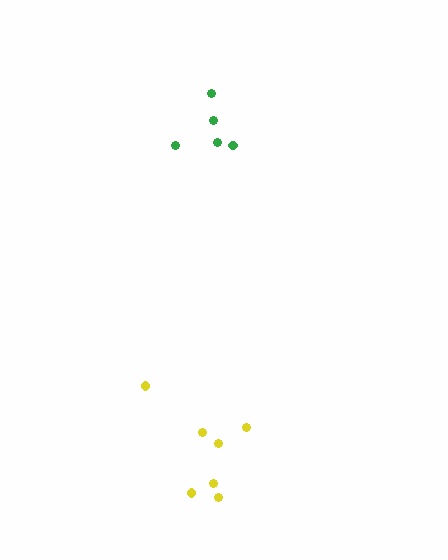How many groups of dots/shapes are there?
There are 2 groups.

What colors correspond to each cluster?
The clusters are colored: yellow, green.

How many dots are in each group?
Group 1: 7 dots, Group 2: 5 dots (12 total).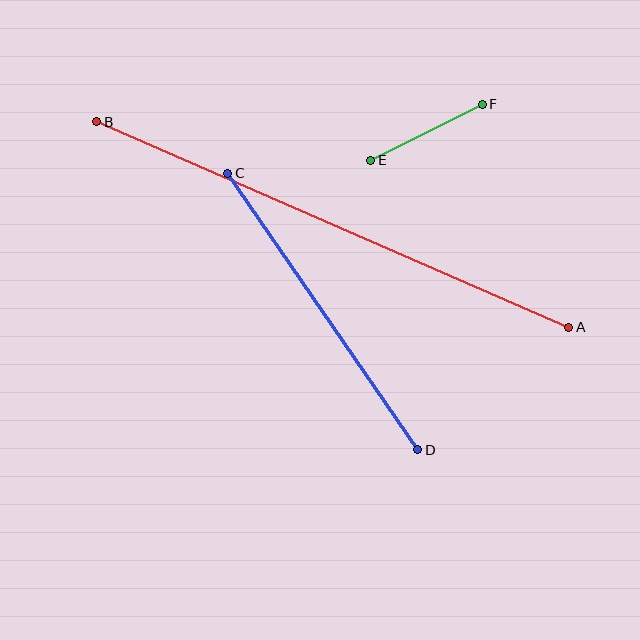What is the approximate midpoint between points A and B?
The midpoint is at approximately (333, 225) pixels.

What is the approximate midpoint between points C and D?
The midpoint is at approximately (323, 312) pixels.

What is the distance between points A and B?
The distance is approximately 515 pixels.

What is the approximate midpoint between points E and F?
The midpoint is at approximately (427, 132) pixels.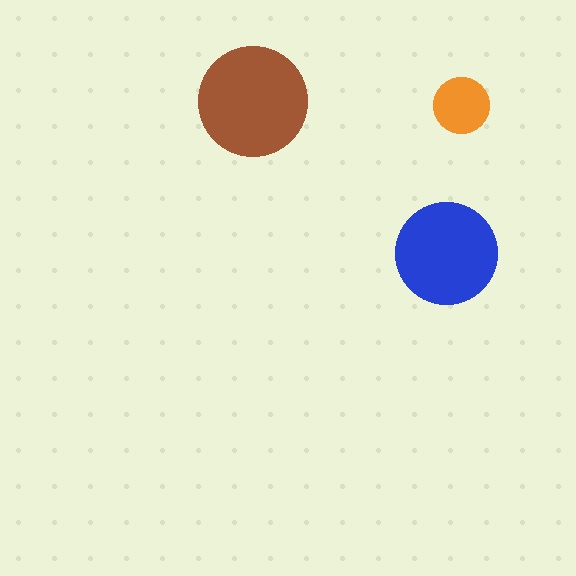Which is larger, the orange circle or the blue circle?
The blue one.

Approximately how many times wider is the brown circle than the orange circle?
About 2 times wider.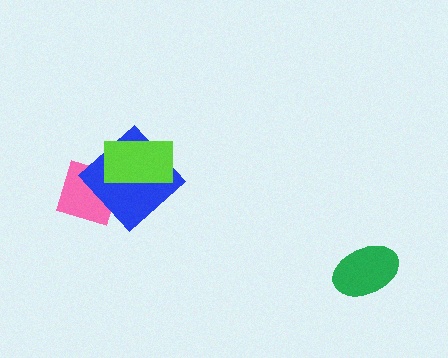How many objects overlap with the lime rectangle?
2 objects overlap with the lime rectangle.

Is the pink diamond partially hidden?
Yes, it is partially covered by another shape.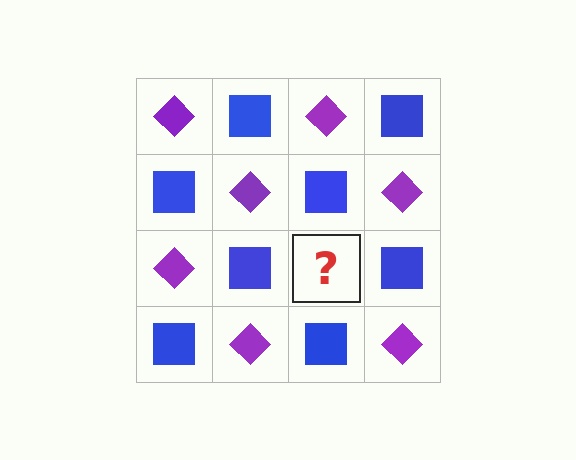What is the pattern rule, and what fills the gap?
The rule is that it alternates purple diamond and blue square in a checkerboard pattern. The gap should be filled with a purple diamond.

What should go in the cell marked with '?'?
The missing cell should contain a purple diamond.